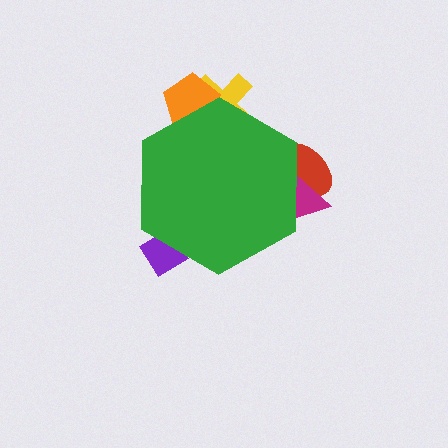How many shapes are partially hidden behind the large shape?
5 shapes are partially hidden.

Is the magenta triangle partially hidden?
Yes, the magenta triangle is partially hidden behind the green hexagon.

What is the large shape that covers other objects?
A green hexagon.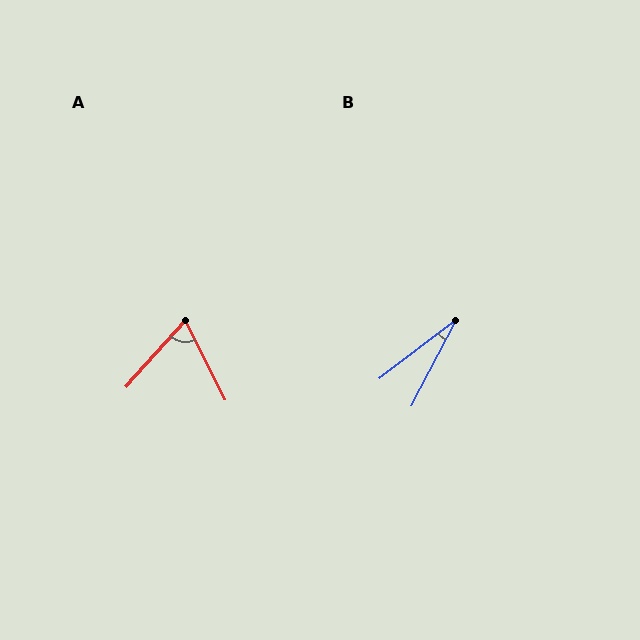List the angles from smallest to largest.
B (25°), A (69°).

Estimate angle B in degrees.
Approximately 25 degrees.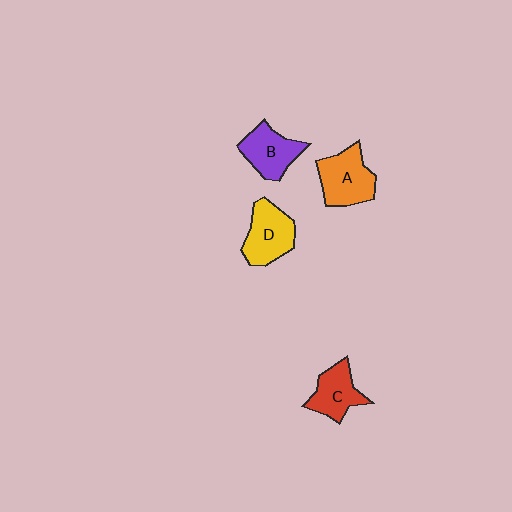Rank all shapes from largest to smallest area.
From largest to smallest: A (orange), D (yellow), B (purple), C (red).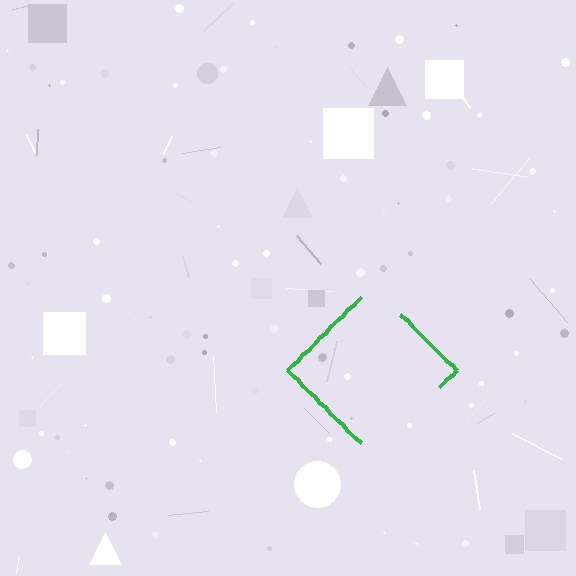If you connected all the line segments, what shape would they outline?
They would outline a diamond.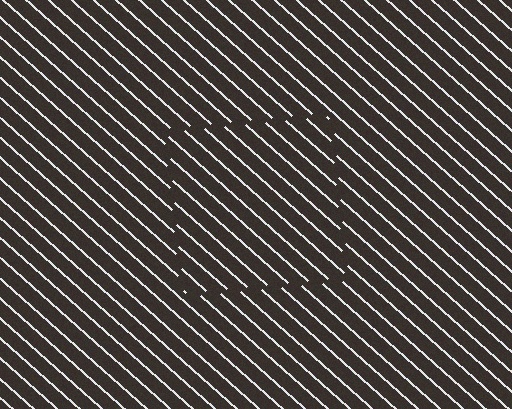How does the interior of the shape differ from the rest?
The interior of the shape contains the same grating, shifted by half a period — the contour is defined by the phase discontinuity where line-ends from the inner and outer gratings abut.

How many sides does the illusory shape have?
4 sides — the line-ends trace a square.